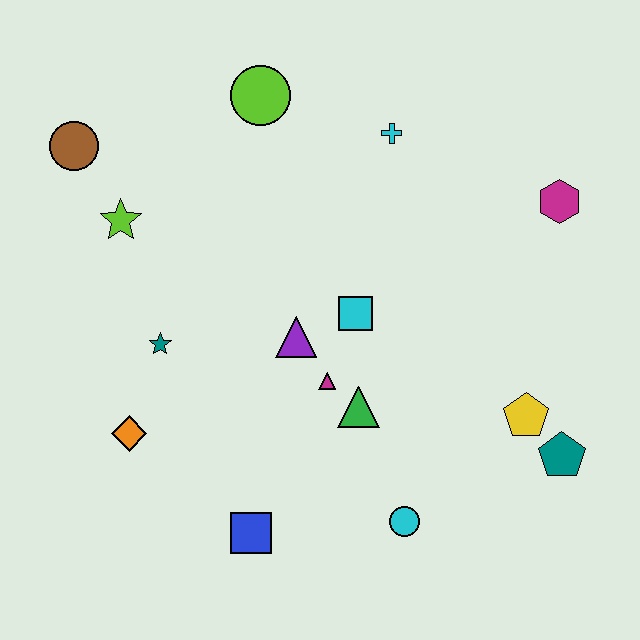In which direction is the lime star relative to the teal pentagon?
The lime star is to the left of the teal pentagon.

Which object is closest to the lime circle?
The cyan cross is closest to the lime circle.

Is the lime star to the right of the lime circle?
No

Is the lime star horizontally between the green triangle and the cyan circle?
No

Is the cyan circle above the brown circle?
No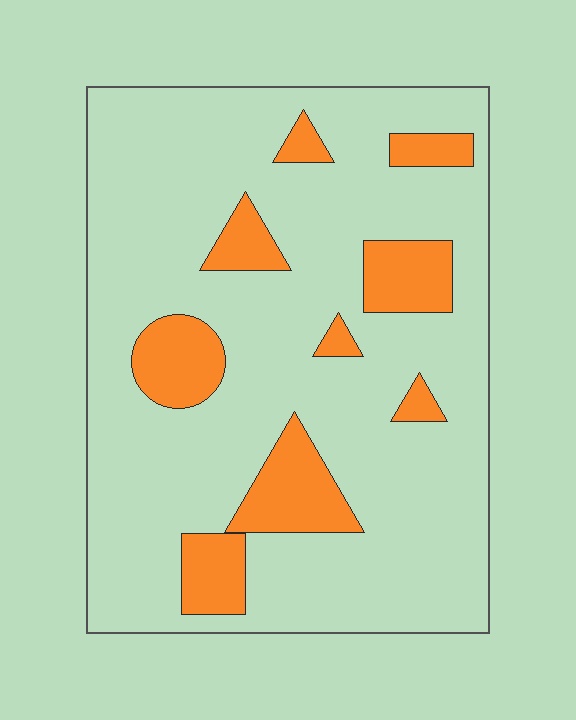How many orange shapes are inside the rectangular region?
9.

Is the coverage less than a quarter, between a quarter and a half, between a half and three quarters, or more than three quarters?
Less than a quarter.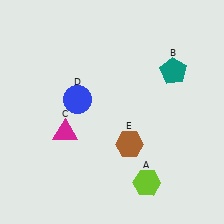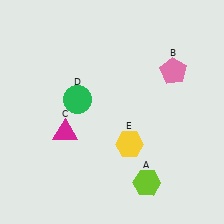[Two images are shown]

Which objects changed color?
B changed from teal to pink. D changed from blue to green. E changed from brown to yellow.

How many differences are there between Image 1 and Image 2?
There are 3 differences between the two images.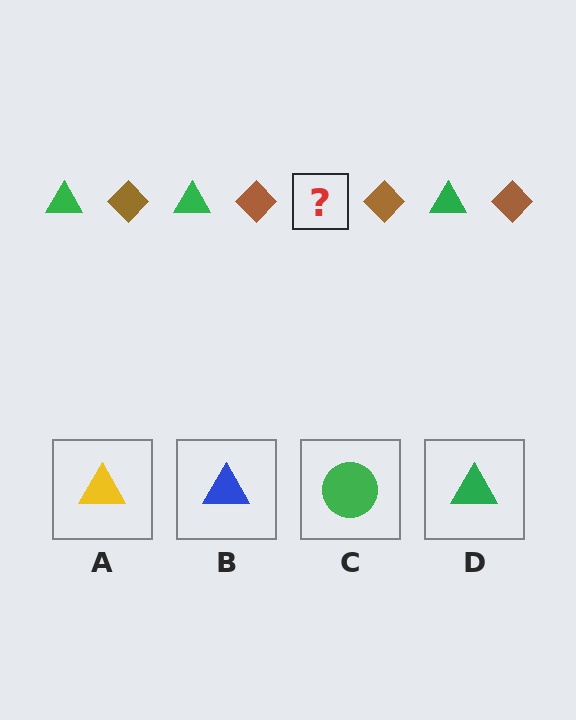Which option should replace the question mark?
Option D.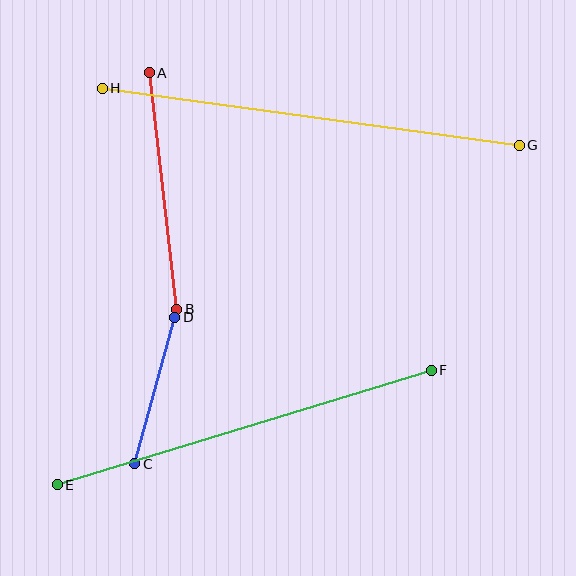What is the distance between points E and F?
The distance is approximately 391 pixels.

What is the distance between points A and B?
The distance is approximately 238 pixels.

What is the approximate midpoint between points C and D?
The midpoint is at approximately (155, 390) pixels.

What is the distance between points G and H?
The distance is approximately 421 pixels.